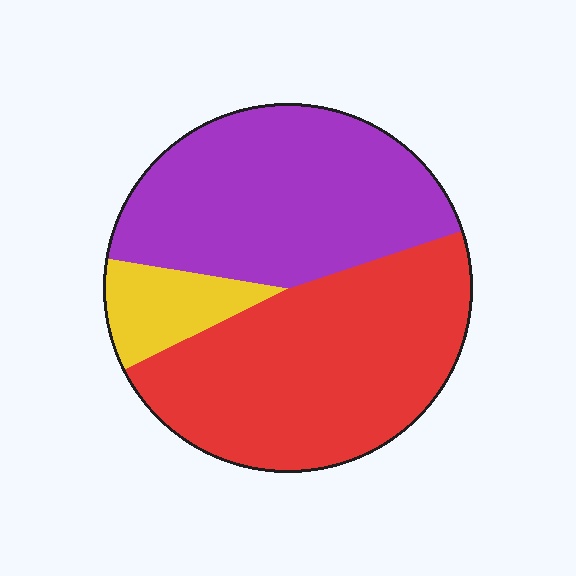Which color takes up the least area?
Yellow, at roughly 10%.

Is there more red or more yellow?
Red.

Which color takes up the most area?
Red, at roughly 50%.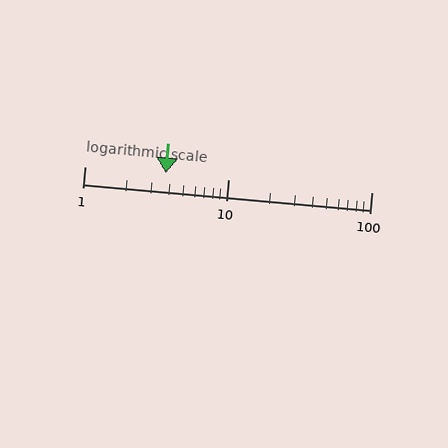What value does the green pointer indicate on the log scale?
The pointer indicates approximately 3.7.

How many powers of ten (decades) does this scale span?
The scale spans 2 decades, from 1 to 100.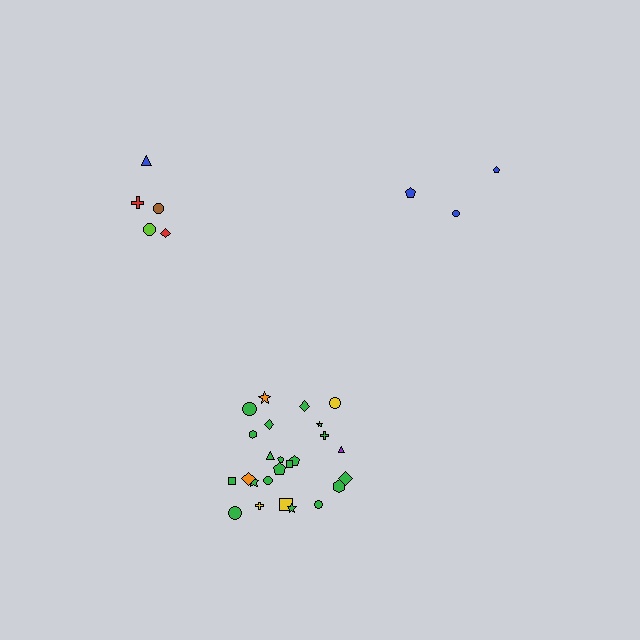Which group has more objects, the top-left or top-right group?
The top-left group.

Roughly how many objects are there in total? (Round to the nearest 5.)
Roughly 35 objects in total.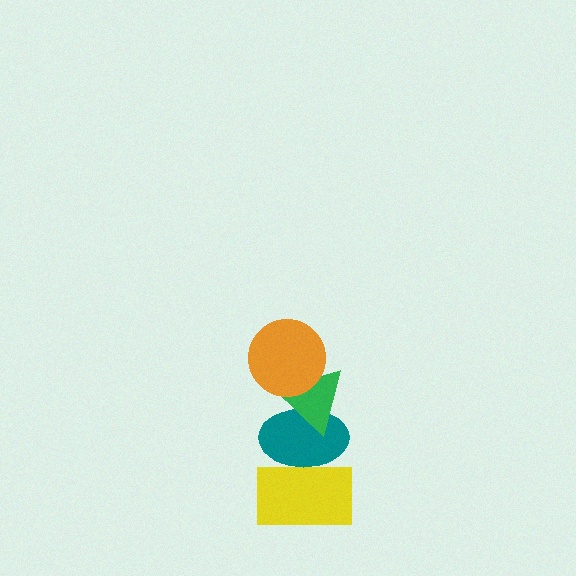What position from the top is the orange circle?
The orange circle is 1st from the top.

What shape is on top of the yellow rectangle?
The teal ellipse is on top of the yellow rectangle.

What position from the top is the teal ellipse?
The teal ellipse is 3rd from the top.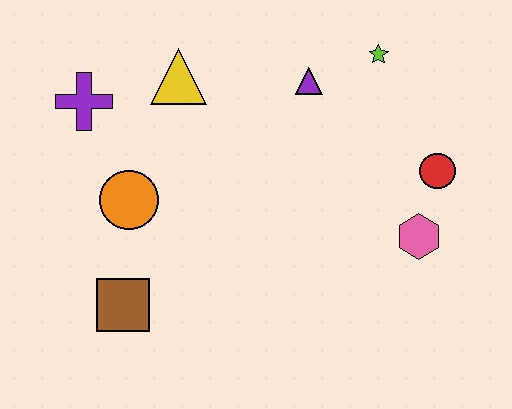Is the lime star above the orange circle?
Yes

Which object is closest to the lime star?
The purple triangle is closest to the lime star.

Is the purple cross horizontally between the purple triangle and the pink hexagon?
No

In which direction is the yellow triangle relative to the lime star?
The yellow triangle is to the left of the lime star.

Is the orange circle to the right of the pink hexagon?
No